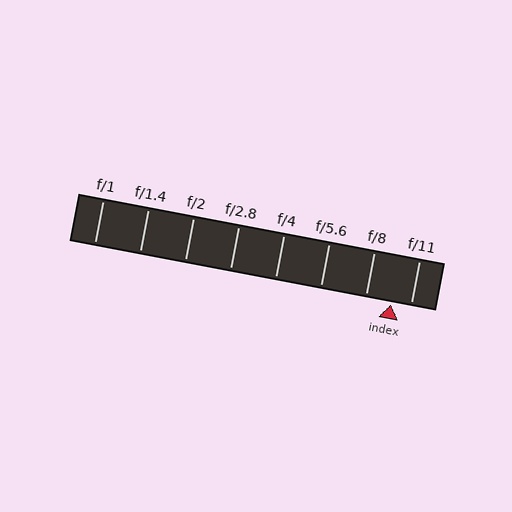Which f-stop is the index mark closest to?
The index mark is closest to f/11.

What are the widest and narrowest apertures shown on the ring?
The widest aperture shown is f/1 and the narrowest is f/11.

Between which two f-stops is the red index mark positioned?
The index mark is between f/8 and f/11.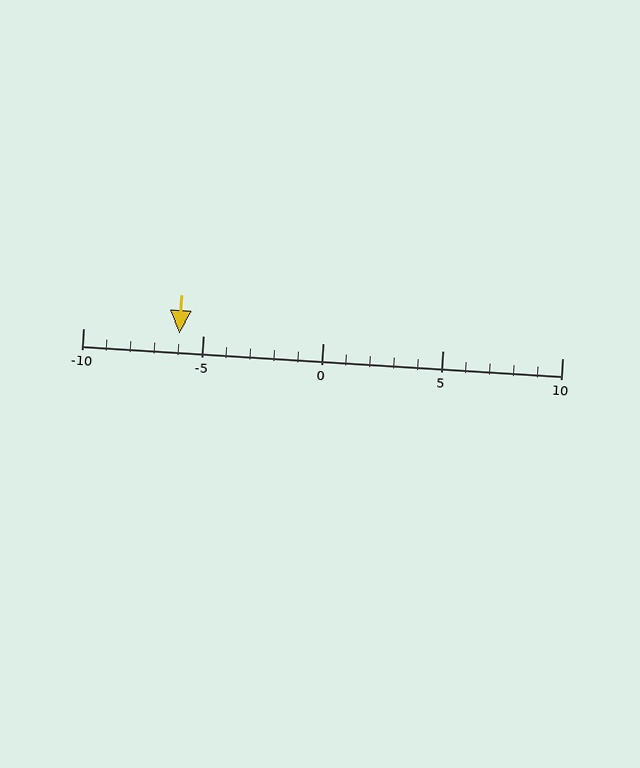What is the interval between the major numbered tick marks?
The major tick marks are spaced 5 units apart.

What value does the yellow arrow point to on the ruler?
The yellow arrow points to approximately -6.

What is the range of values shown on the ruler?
The ruler shows values from -10 to 10.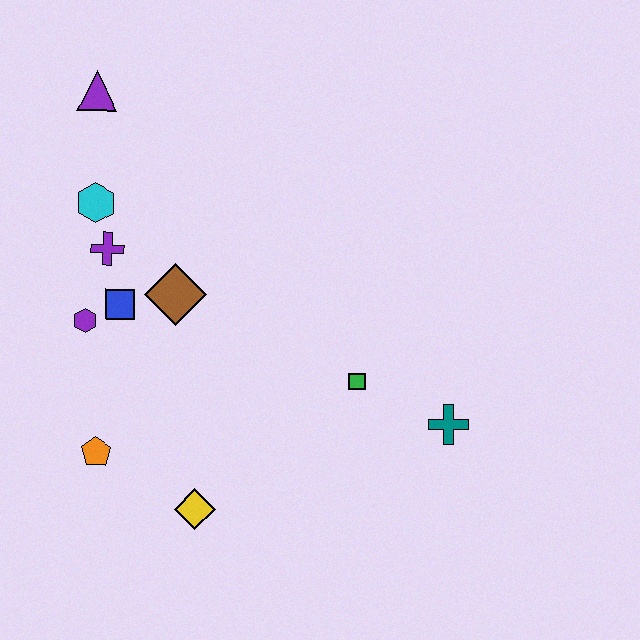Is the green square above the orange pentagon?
Yes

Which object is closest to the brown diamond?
The blue square is closest to the brown diamond.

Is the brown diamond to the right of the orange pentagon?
Yes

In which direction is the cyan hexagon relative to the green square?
The cyan hexagon is to the left of the green square.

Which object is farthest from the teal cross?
The purple triangle is farthest from the teal cross.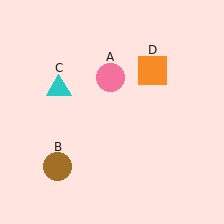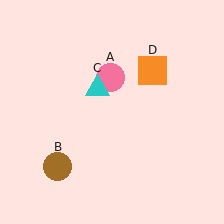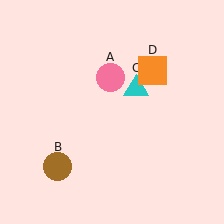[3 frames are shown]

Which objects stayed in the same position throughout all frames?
Pink circle (object A) and brown circle (object B) and orange square (object D) remained stationary.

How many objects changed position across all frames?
1 object changed position: cyan triangle (object C).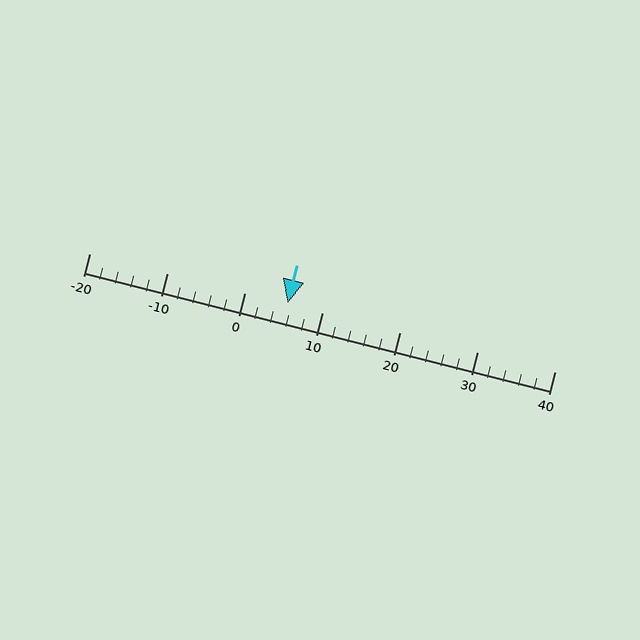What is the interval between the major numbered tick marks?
The major tick marks are spaced 10 units apart.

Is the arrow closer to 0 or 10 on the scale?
The arrow is closer to 10.